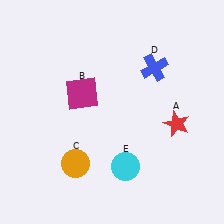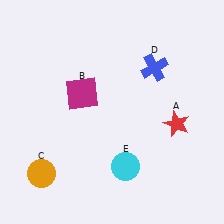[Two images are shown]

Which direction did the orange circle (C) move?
The orange circle (C) moved left.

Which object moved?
The orange circle (C) moved left.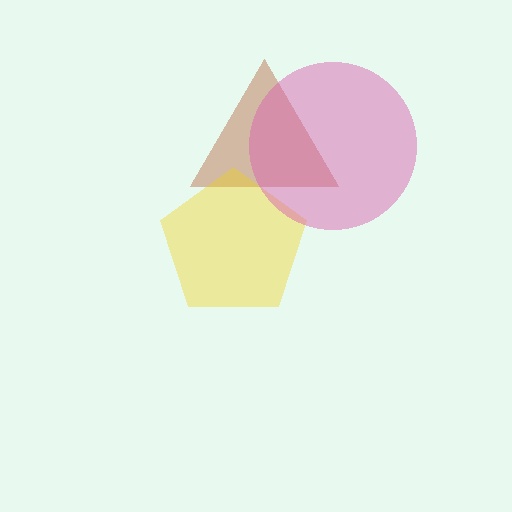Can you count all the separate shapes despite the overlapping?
Yes, there are 3 separate shapes.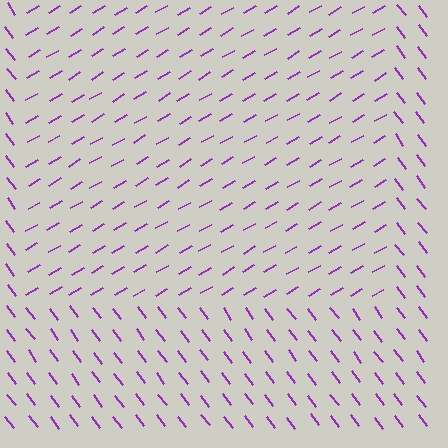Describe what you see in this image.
The image is filled with small purple line segments. A rectangle region in the image has lines oriented differently from the surrounding lines, creating a visible texture boundary.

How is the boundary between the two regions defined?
The boundary is defined purely by a change in line orientation (approximately 84 degrees difference). All lines are the same color and thickness.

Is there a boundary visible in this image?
Yes, there is a texture boundary formed by a change in line orientation.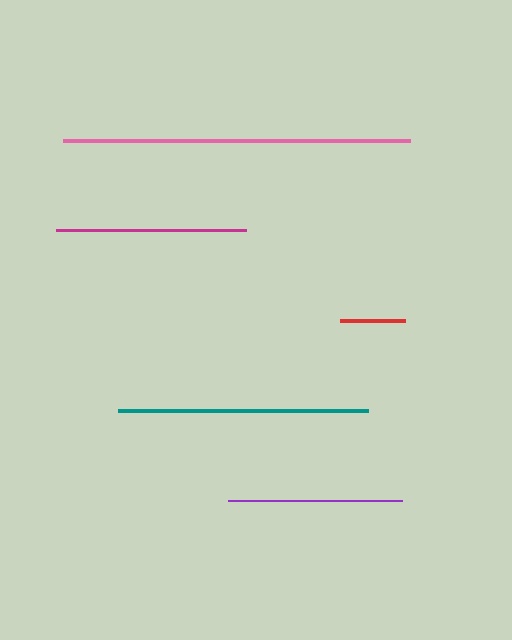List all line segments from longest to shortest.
From longest to shortest: pink, teal, magenta, purple, red.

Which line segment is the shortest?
The red line is the shortest at approximately 65 pixels.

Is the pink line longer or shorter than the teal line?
The pink line is longer than the teal line.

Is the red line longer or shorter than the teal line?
The teal line is longer than the red line.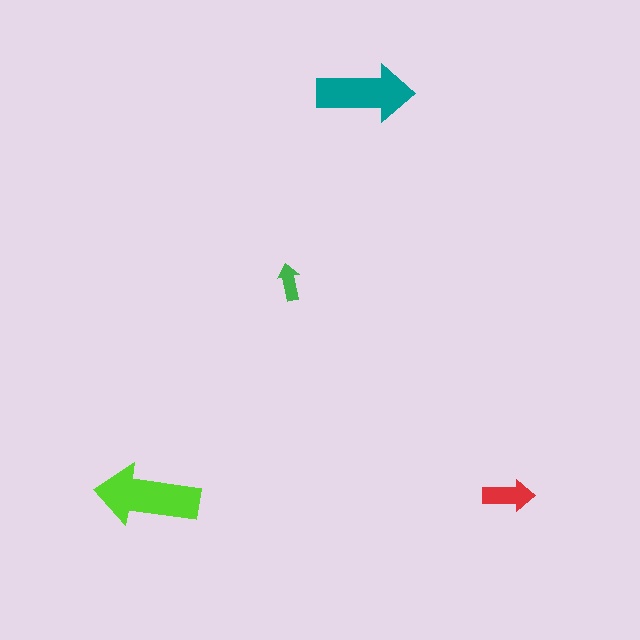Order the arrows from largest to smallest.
the lime one, the teal one, the red one, the green one.